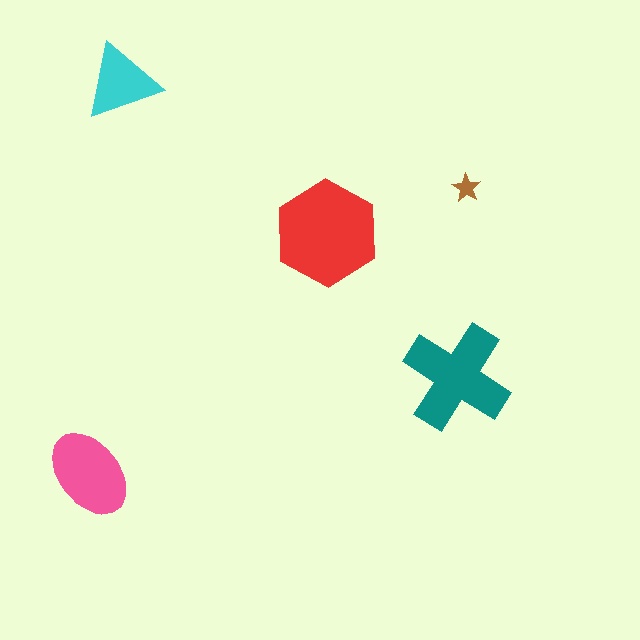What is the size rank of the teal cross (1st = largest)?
2nd.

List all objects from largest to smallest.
The red hexagon, the teal cross, the pink ellipse, the cyan triangle, the brown star.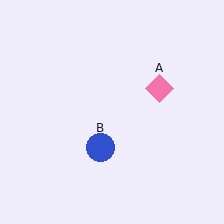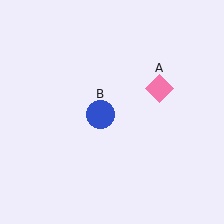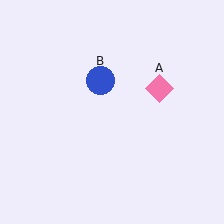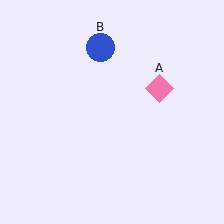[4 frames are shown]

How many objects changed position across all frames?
1 object changed position: blue circle (object B).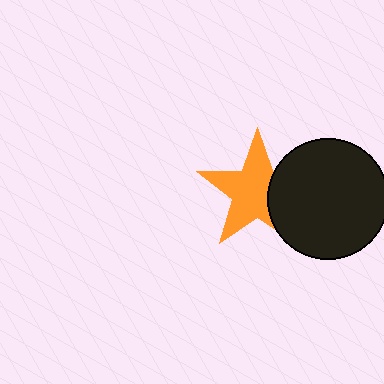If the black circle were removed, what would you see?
You would see the complete orange star.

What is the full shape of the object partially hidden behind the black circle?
The partially hidden object is an orange star.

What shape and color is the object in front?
The object in front is a black circle.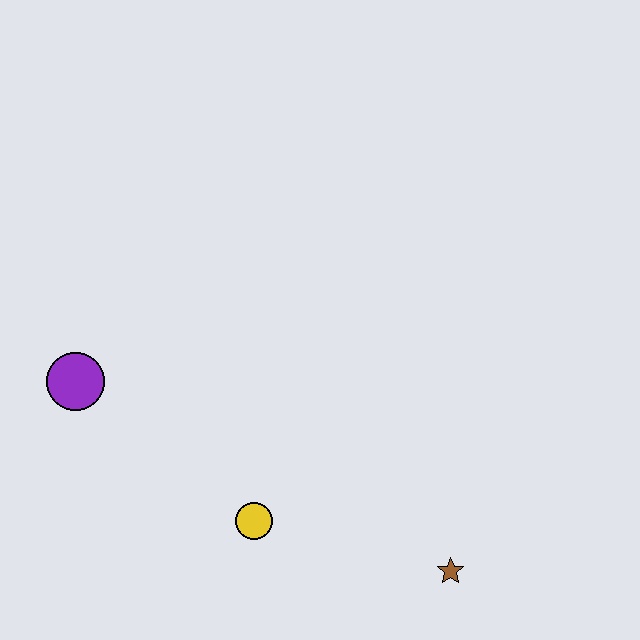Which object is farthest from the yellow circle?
The purple circle is farthest from the yellow circle.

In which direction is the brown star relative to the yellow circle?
The brown star is to the right of the yellow circle.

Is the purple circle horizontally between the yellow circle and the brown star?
No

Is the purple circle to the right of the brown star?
No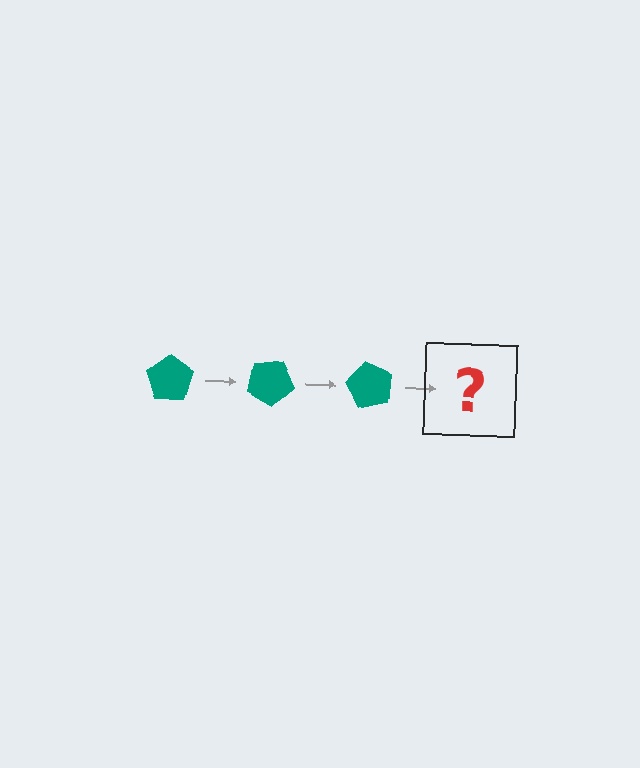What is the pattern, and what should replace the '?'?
The pattern is that the pentagon rotates 30 degrees each step. The '?' should be a teal pentagon rotated 90 degrees.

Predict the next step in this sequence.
The next step is a teal pentagon rotated 90 degrees.